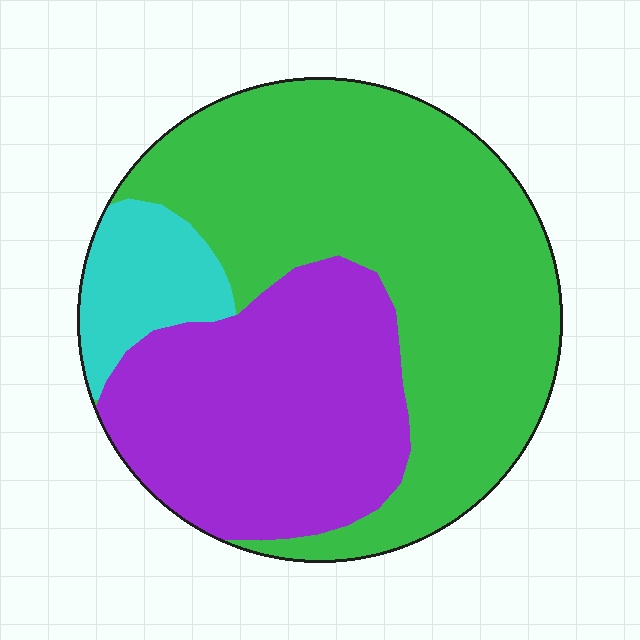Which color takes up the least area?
Cyan, at roughly 10%.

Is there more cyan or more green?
Green.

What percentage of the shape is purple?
Purple covers 35% of the shape.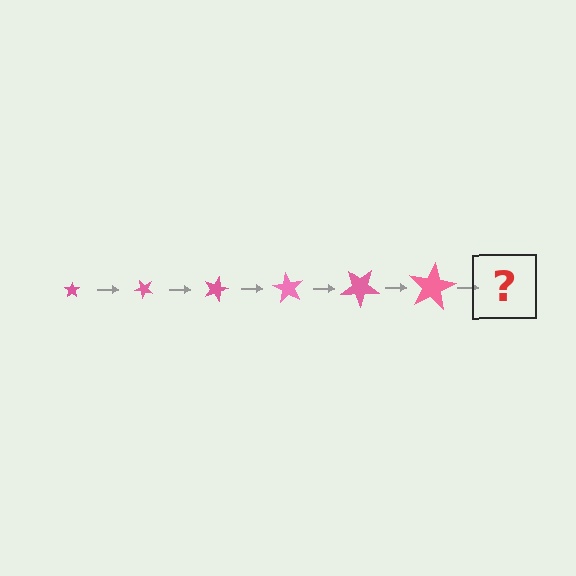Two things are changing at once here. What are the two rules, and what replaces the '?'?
The two rules are that the star grows larger each step and it rotates 45 degrees each step. The '?' should be a star, larger than the previous one and rotated 270 degrees from the start.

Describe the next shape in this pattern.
It should be a star, larger than the previous one and rotated 270 degrees from the start.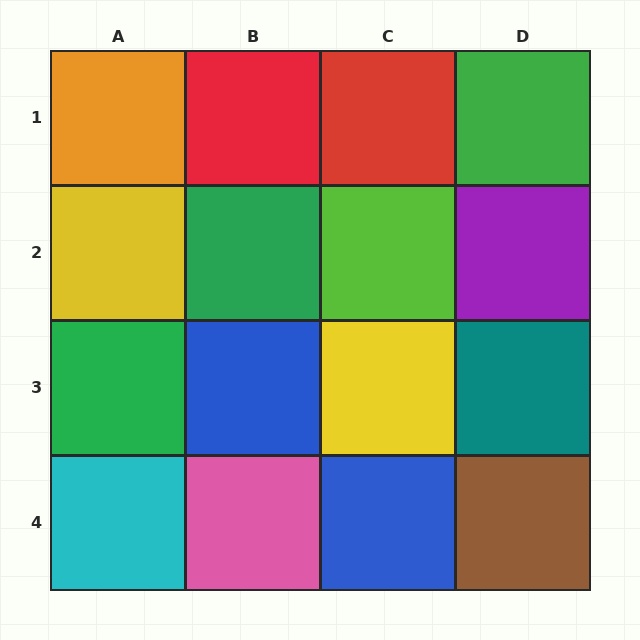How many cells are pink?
1 cell is pink.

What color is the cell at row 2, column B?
Green.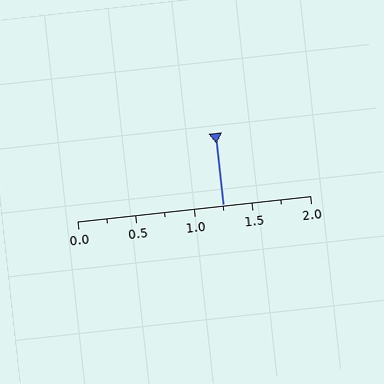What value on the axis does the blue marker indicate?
The marker indicates approximately 1.25.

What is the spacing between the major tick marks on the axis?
The major ticks are spaced 0.5 apart.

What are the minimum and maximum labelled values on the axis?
The axis runs from 0.0 to 2.0.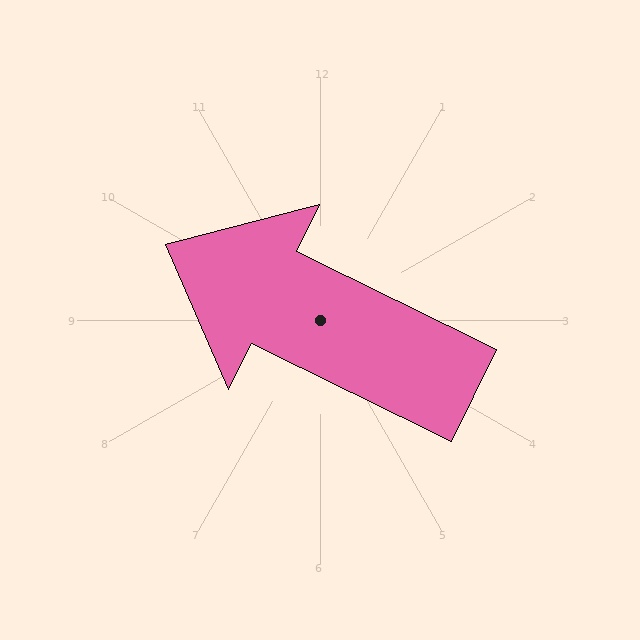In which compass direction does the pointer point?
Northwest.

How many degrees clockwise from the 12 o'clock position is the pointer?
Approximately 296 degrees.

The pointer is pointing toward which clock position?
Roughly 10 o'clock.